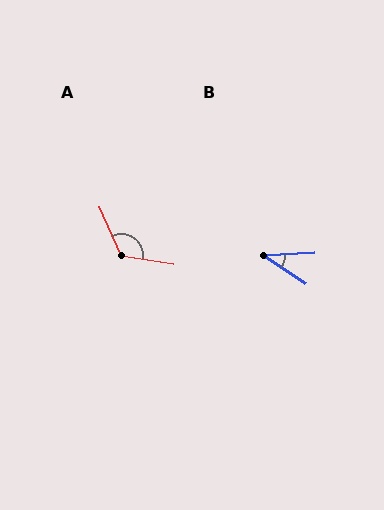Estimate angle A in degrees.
Approximately 123 degrees.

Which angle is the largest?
A, at approximately 123 degrees.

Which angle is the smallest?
B, at approximately 36 degrees.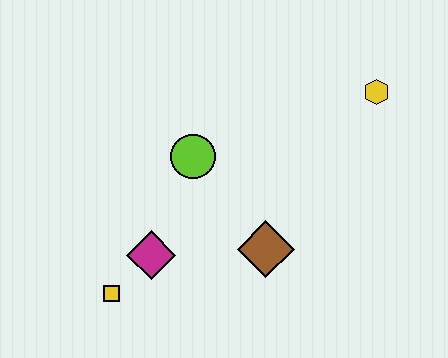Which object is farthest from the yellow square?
The yellow hexagon is farthest from the yellow square.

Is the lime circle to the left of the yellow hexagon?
Yes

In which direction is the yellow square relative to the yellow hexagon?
The yellow square is to the left of the yellow hexagon.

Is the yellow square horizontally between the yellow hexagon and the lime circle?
No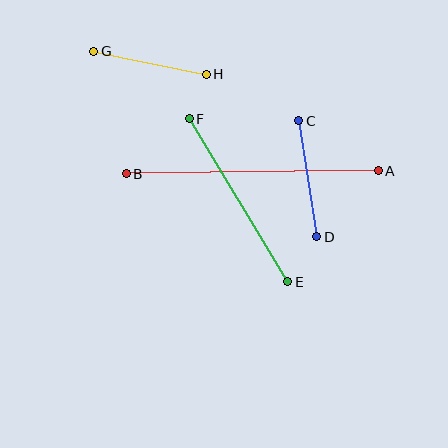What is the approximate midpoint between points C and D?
The midpoint is at approximately (308, 179) pixels.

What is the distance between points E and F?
The distance is approximately 190 pixels.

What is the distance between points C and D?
The distance is approximately 117 pixels.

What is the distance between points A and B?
The distance is approximately 252 pixels.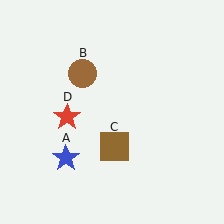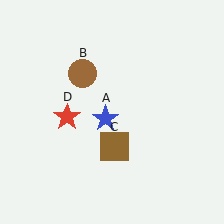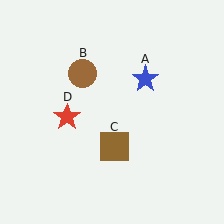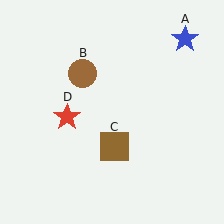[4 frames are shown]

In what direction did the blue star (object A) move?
The blue star (object A) moved up and to the right.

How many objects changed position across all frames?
1 object changed position: blue star (object A).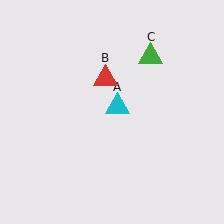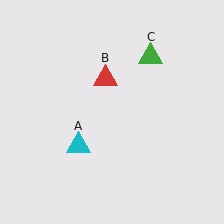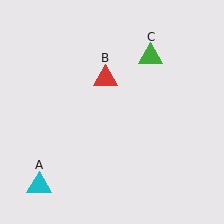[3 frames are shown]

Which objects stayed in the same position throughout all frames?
Red triangle (object B) and green triangle (object C) remained stationary.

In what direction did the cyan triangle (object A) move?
The cyan triangle (object A) moved down and to the left.